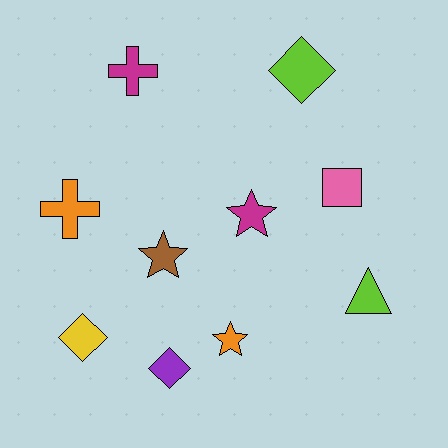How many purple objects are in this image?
There is 1 purple object.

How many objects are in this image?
There are 10 objects.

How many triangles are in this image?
There is 1 triangle.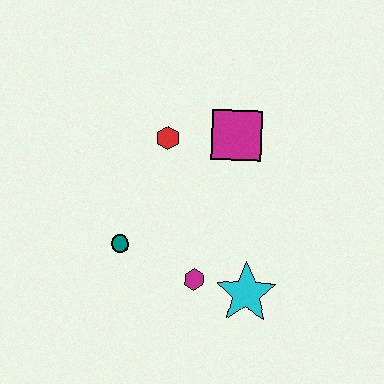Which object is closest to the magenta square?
The red hexagon is closest to the magenta square.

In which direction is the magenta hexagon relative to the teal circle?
The magenta hexagon is to the right of the teal circle.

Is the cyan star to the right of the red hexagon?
Yes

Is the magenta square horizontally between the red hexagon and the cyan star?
Yes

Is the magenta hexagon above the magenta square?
No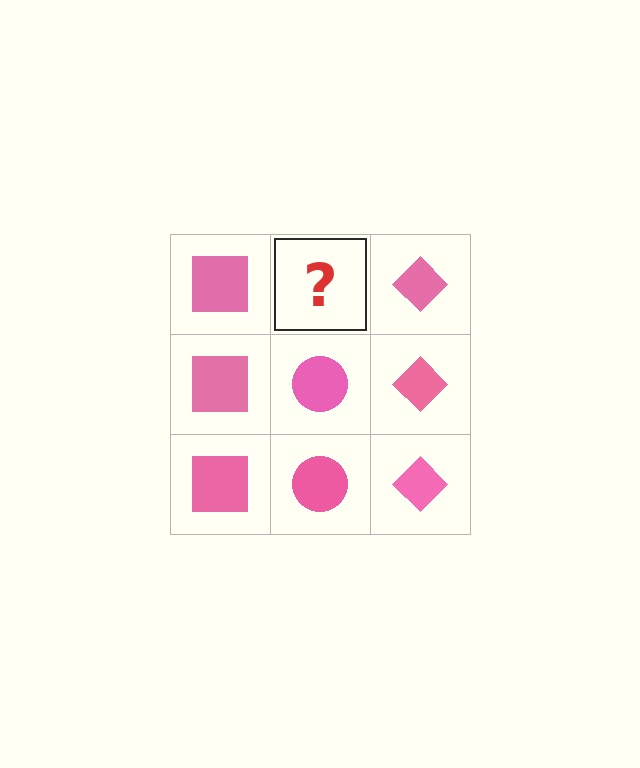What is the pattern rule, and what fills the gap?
The rule is that each column has a consistent shape. The gap should be filled with a pink circle.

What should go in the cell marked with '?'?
The missing cell should contain a pink circle.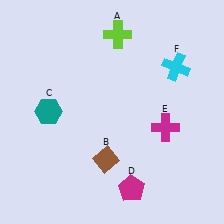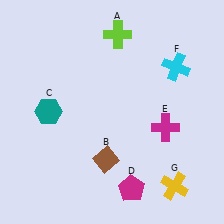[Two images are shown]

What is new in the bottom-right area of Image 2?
A yellow cross (G) was added in the bottom-right area of Image 2.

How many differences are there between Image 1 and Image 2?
There is 1 difference between the two images.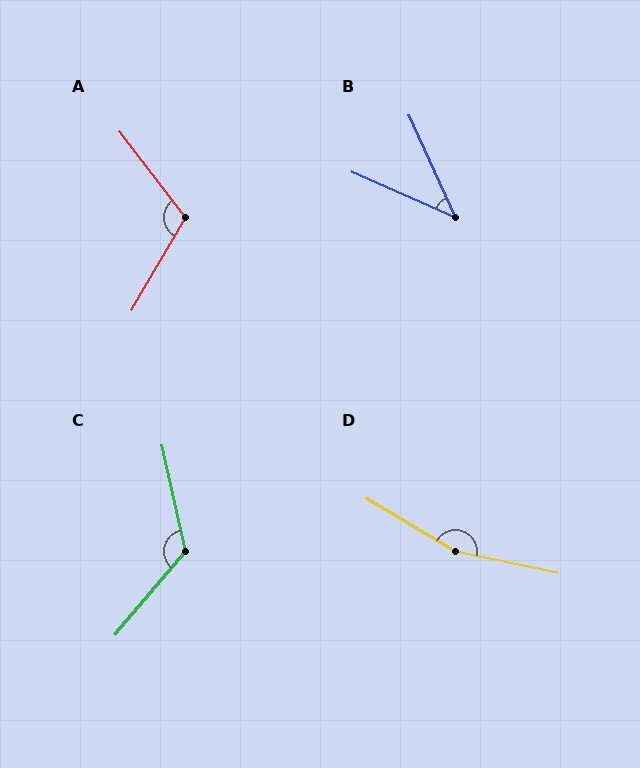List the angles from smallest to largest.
B (41°), A (112°), C (128°), D (161°).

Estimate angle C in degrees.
Approximately 128 degrees.